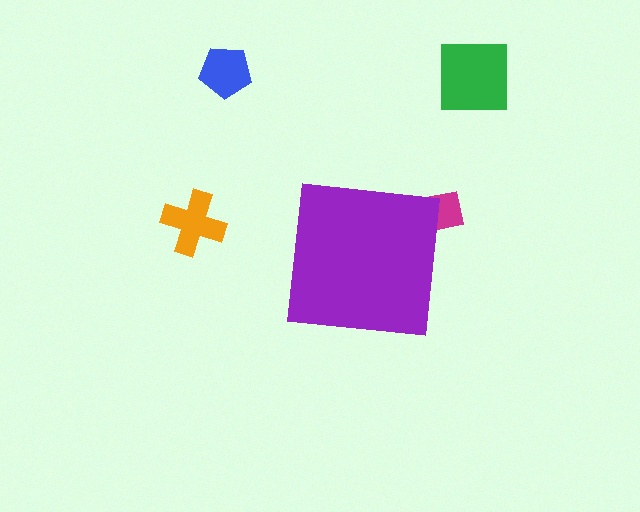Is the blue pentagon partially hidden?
No, the blue pentagon is fully visible.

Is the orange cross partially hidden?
No, the orange cross is fully visible.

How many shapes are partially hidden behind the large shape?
1 shape is partially hidden.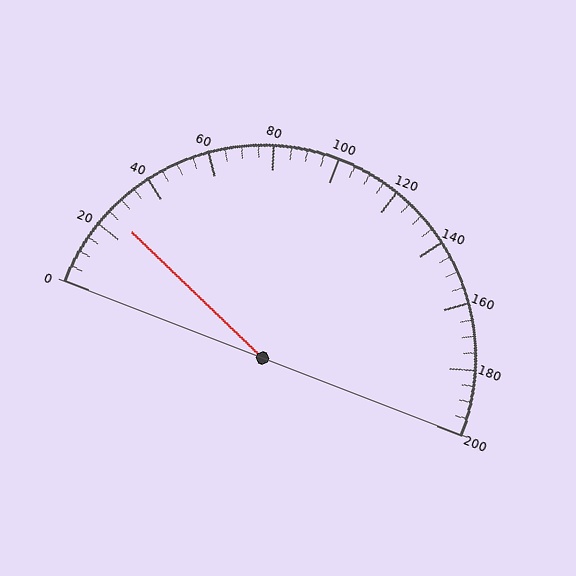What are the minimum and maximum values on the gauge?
The gauge ranges from 0 to 200.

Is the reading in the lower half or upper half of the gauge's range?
The reading is in the lower half of the range (0 to 200).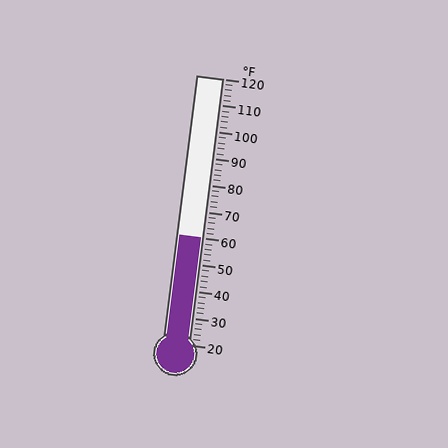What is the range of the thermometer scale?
The thermometer scale ranges from 20°F to 120°F.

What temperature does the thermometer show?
The thermometer shows approximately 60°F.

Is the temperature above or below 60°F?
The temperature is at 60°F.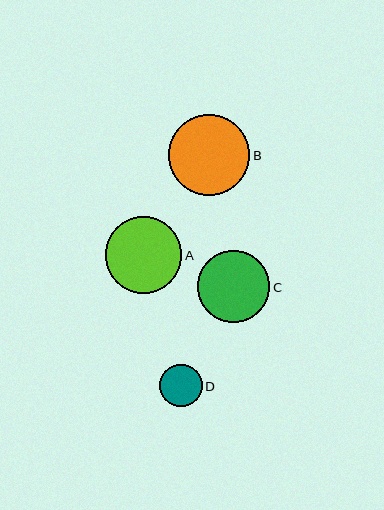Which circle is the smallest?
Circle D is the smallest with a size of approximately 43 pixels.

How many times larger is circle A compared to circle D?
Circle A is approximately 1.8 times the size of circle D.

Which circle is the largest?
Circle B is the largest with a size of approximately 81 pixels.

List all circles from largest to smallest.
From largest to smallest: B, A, C, D.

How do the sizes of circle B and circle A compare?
Circle B and circle A are approximately the same size.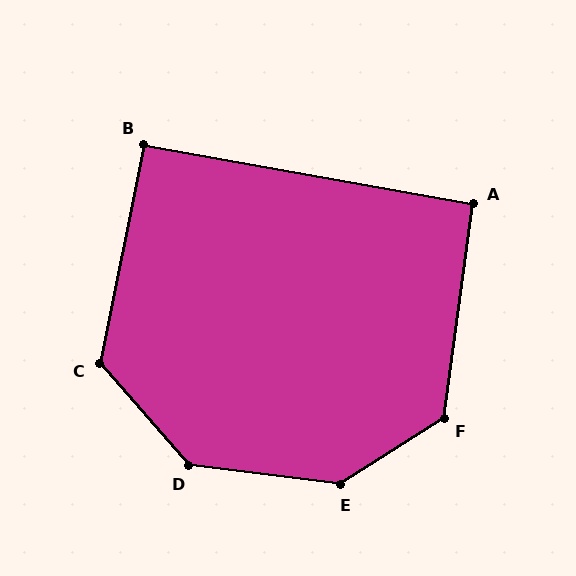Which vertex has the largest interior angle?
E, at approximately 140 degrees.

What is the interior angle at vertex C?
Approximately 127 degrees (obtuse).